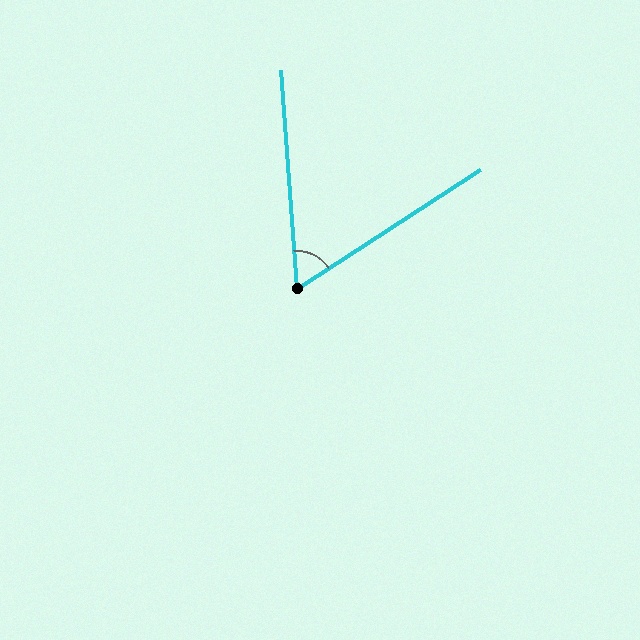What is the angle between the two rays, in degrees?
Approximately 61 degrees.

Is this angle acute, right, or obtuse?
It is acute.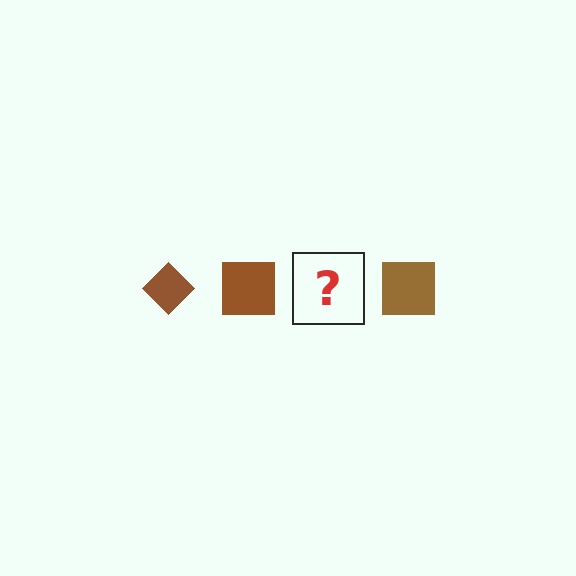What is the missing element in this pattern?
The missing element is a brown diamond.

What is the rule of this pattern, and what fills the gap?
The rule is that the pattern cycles through diamond, square shapes in brown. The gap should be filled with a brown diamond.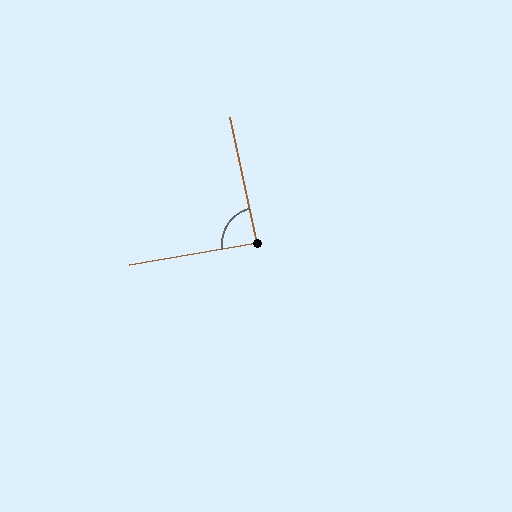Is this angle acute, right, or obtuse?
It is approximately a right angle.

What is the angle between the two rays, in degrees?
Approximately 88 degrees.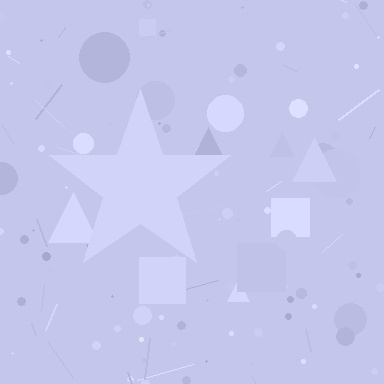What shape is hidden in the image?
A star is hidden in the image.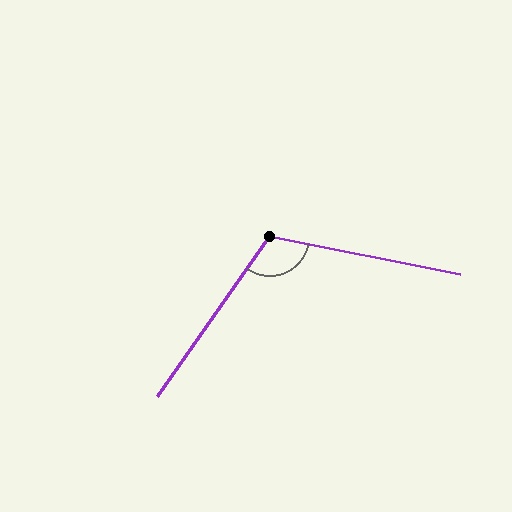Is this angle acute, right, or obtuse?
It is obtuse.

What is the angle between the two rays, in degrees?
Approximately 114 degrees.